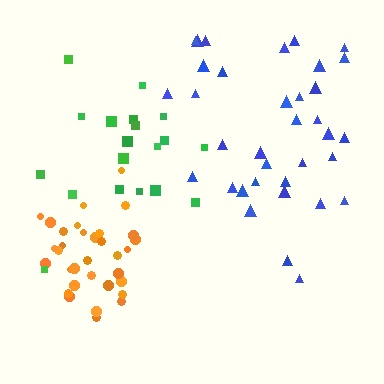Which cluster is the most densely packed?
Orange.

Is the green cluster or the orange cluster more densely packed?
Orange.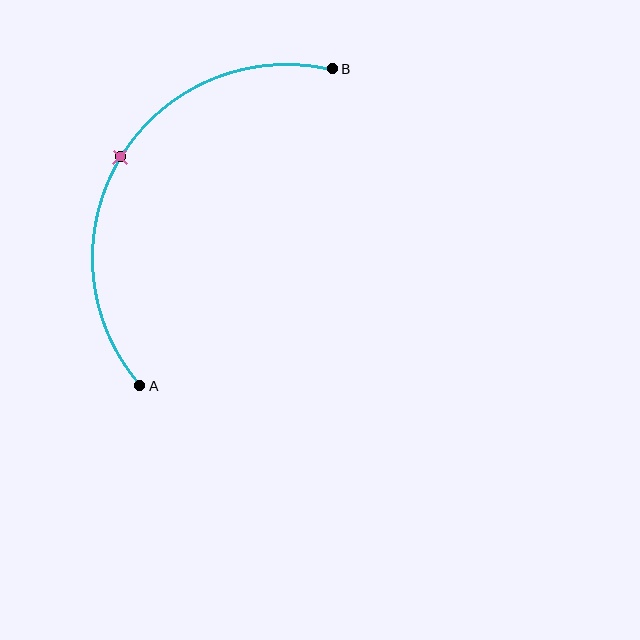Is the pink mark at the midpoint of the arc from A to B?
Yes. The pink mark lies on the arc at equal arc-length from both A and B — it is the arc midpoint.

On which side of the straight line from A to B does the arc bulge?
The arc bulges to the left of the straight line connecting A and B.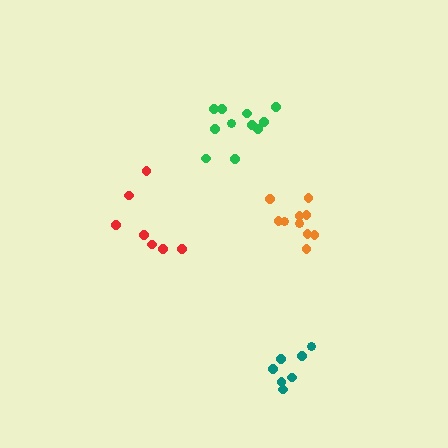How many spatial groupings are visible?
There are 4 spatial groupings.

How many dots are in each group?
Group 1: 10 dots, Group 2: 7 dots, Group 3: 7 dots, Group 4: 11 dots (35 total).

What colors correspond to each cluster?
The clusters are colored: orange, teal, red, green.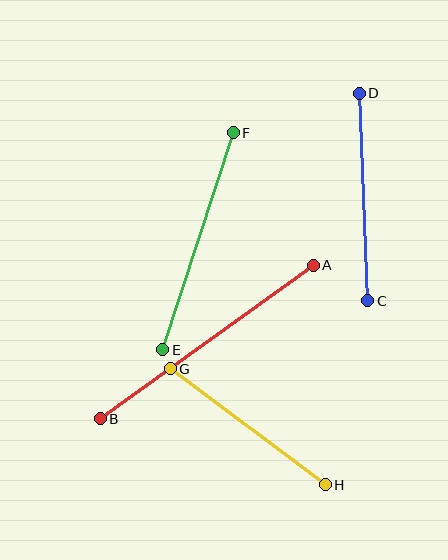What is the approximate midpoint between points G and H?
The midpoint is at approximately (248, 427) pixels.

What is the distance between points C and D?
The distance is approximately 207 pixels.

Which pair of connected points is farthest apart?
Points A and B are farthest apart.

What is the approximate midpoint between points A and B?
The midpoint is at approximately (207, 342) pixels.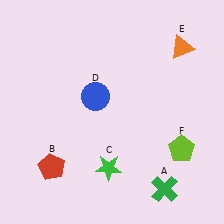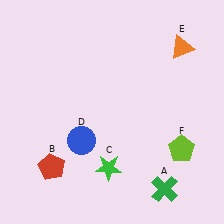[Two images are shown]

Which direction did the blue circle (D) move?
The blue circle (D) moved down.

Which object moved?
The blue circle (D) moved down.